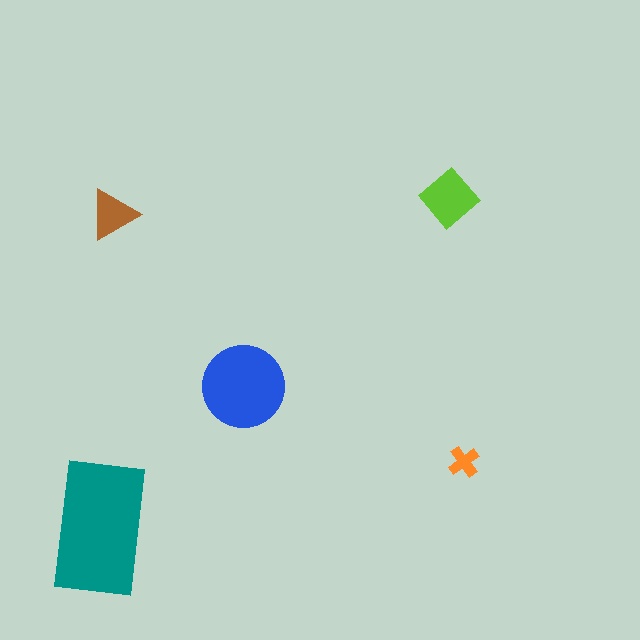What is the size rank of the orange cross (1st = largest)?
5th.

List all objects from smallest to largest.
The orange cross, the brown triangle, the lime diamond, the blue circle, the teal rectangle.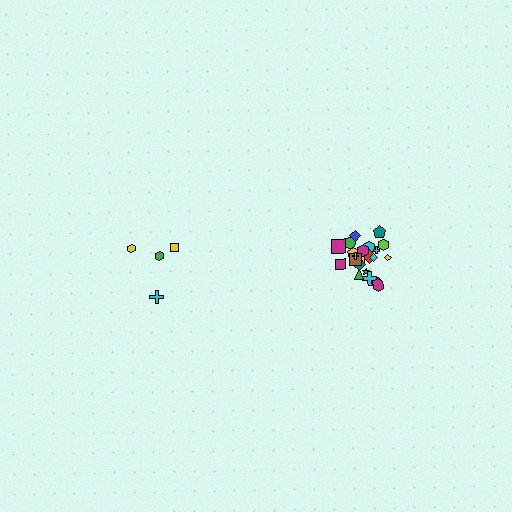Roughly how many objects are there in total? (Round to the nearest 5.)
Roughly 30 objects in total.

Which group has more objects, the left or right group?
The right group.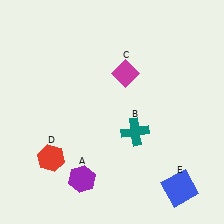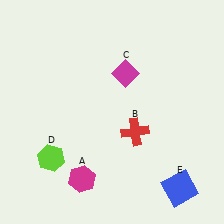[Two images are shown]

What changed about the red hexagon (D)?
In Image 1, D is red. In Image 2, it changed to lime.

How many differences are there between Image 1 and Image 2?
There are 3 differences between the two images.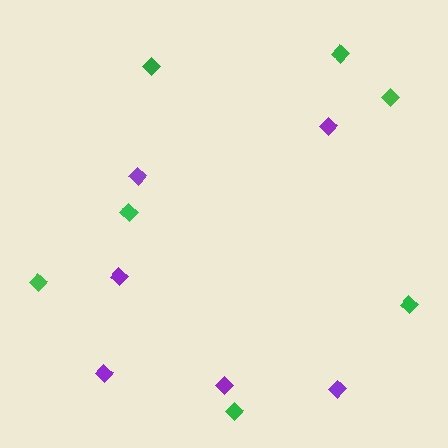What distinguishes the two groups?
There are 2 groups: one group of purple diamonds (6) and one group of green diamonds (7).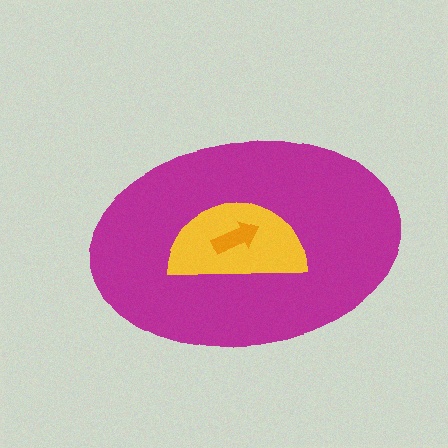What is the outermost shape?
The magenta ellipse.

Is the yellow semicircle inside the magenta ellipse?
Yes.